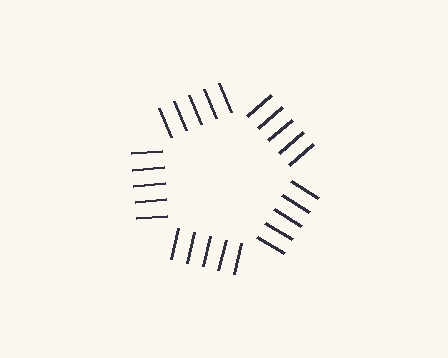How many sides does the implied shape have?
5 sides — the line-ends trace a pentagon.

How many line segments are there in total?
25 — 5 along each of the 5 edges.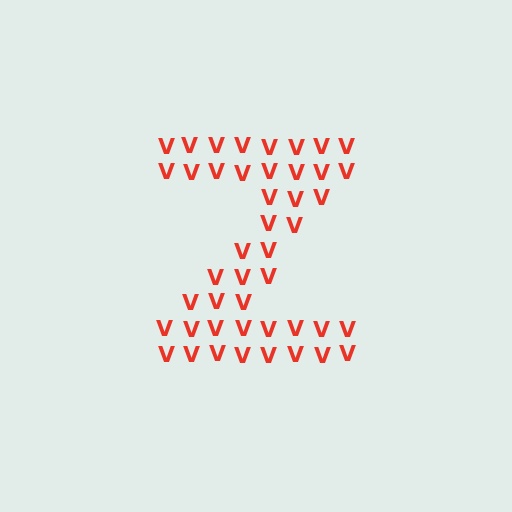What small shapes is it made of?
It is made of small letter V's.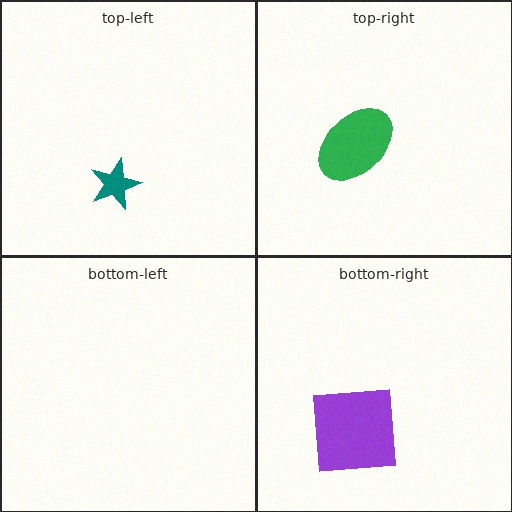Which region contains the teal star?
The top-left region.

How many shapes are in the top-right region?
1.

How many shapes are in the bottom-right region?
1.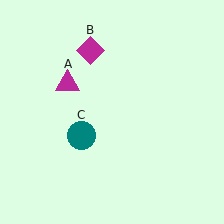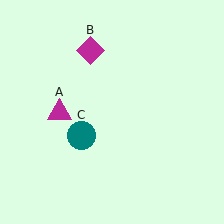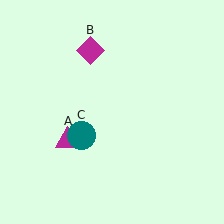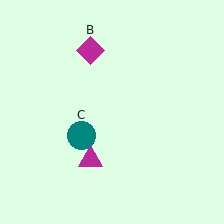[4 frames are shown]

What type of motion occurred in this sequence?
The magenta triangle (object A) rotated counterclockwise around the center of the scene.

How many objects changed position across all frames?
1 object changed position: magenta triangle (object A).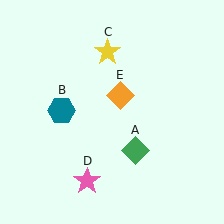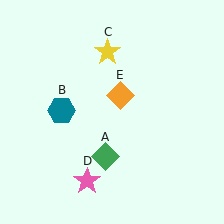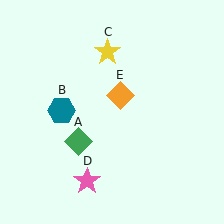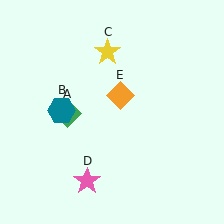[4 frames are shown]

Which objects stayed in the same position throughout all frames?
Teal hexagon (object B) and yellow star (object C) and pink star (object D) and orange diamond (object E) remained stationary.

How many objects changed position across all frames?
1 object changed position: green diamond (object A).